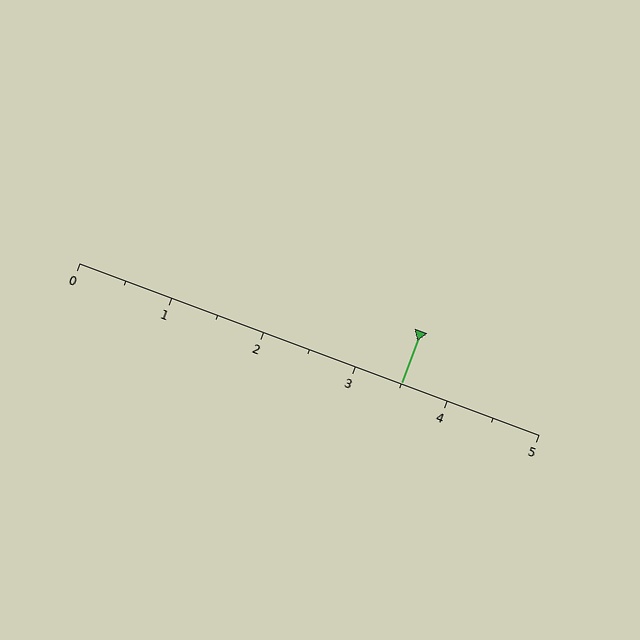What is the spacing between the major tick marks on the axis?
The major ticks are spaced 1 apart.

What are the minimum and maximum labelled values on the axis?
The axis runs from 0 to 5.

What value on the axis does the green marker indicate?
The marker indicates approximately 3.5.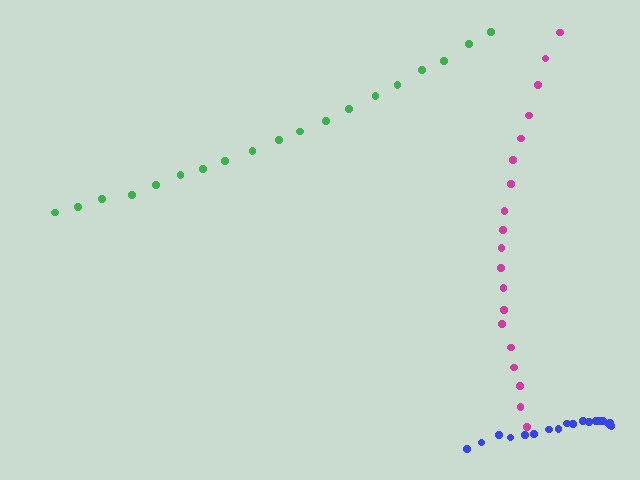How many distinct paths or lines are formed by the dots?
There are 3 distinct paths.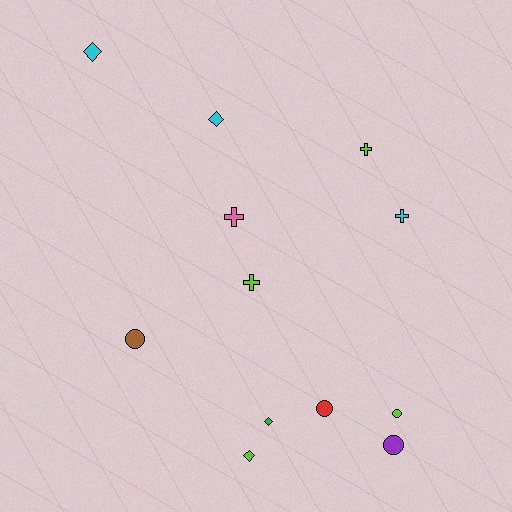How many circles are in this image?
There are 4 circles.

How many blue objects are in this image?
There are no blue objects.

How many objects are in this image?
There are 12 objects.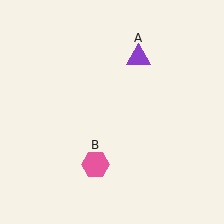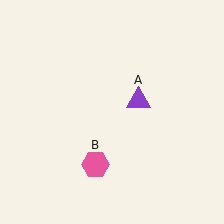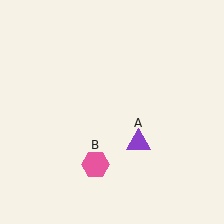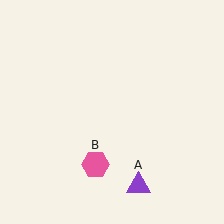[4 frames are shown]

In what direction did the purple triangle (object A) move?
The purple triangle (object A) moved down.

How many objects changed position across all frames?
1 object changed position: purple triangle (object A).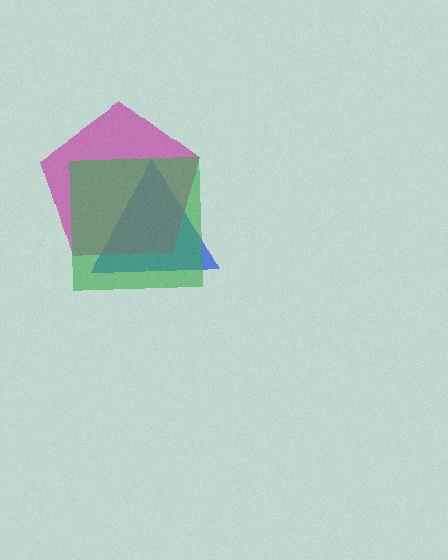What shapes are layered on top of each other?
The layered shapes are: a blue triangle, a magenta pentagon, a green square.